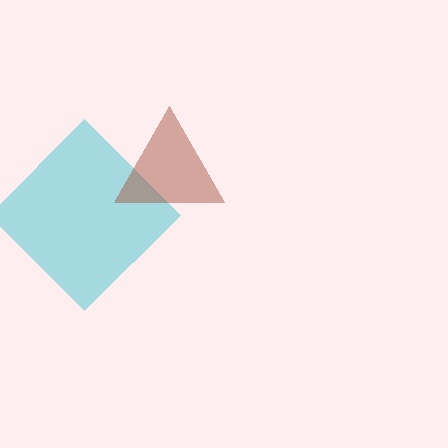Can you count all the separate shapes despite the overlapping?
Yes, there are 2 separate shapes.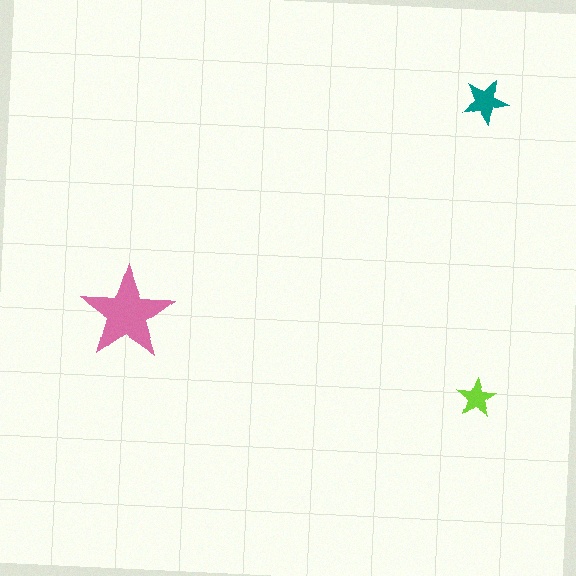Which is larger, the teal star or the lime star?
The teal one.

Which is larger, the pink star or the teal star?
The pink one.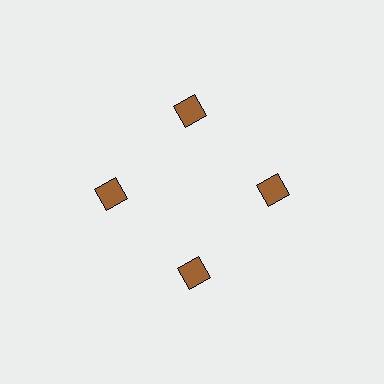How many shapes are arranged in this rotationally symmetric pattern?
There are 4 shapes, arranged in 4 groups of 1.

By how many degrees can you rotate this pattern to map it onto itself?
The pattern maps onto itself every 90 degrees of rotation.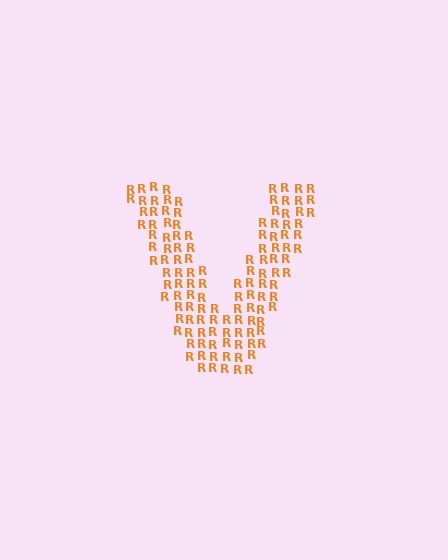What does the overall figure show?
The overall figure shows the letter V.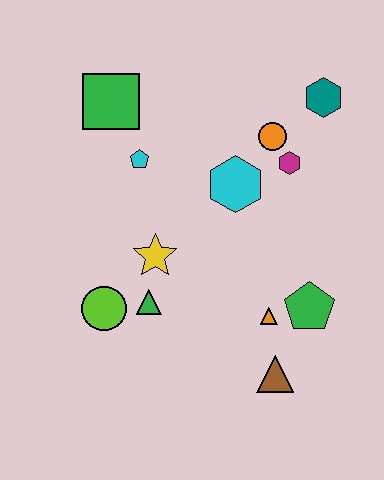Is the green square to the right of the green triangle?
No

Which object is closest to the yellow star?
The green triangle is closest to the yellow star.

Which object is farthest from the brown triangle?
The green square is farthest from the brown triangle.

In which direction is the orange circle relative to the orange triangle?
The orange circle is above the orange triangle.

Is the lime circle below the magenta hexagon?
Yes